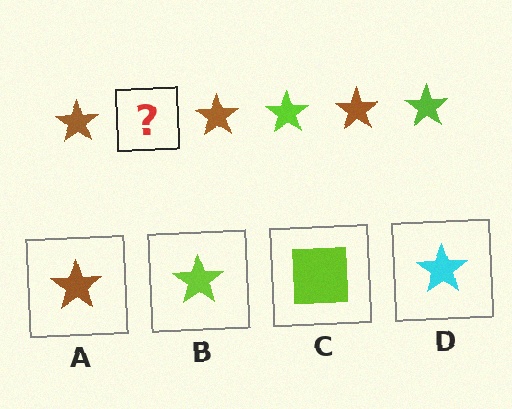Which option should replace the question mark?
Option B.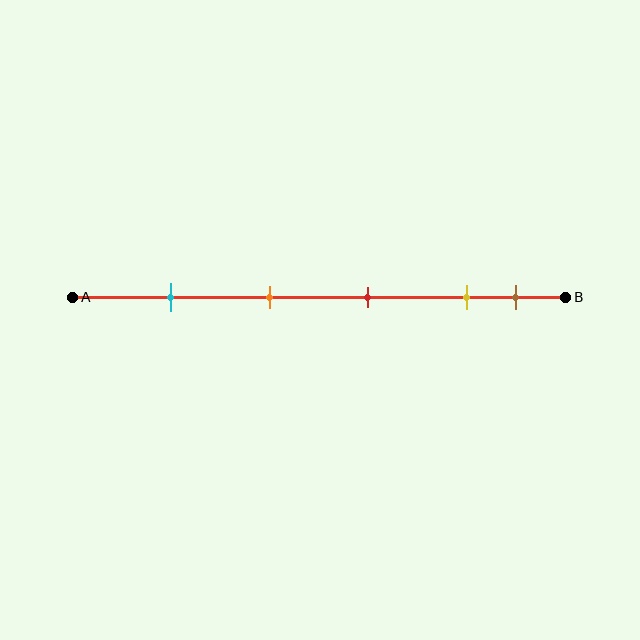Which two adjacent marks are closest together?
The yellow and brown marks are the closest adjacent pair.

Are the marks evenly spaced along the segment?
No, the marks are not evenly spaced.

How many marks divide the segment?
There are 5 marks dividing the segment.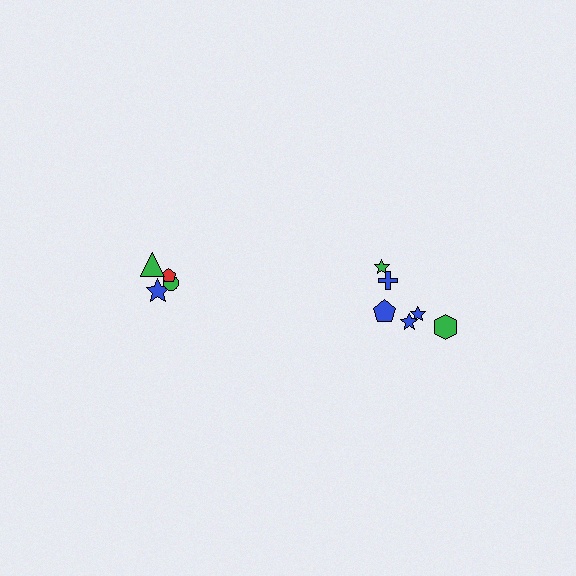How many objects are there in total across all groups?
There are 10 objects.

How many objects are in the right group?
There are 6 objects.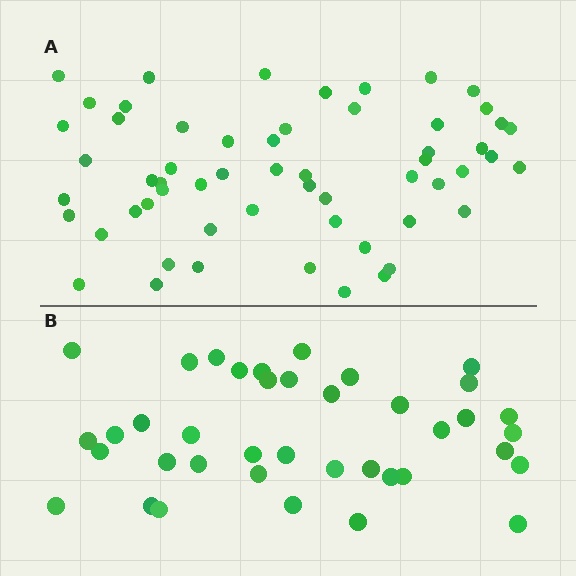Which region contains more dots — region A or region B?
Region A (the top region) has more dots.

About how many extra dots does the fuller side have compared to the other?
Region A has approximately 20 more dots than region B.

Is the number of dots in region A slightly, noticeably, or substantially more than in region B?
Region A has substantially more. The ratio is roughly 1.5 to 1.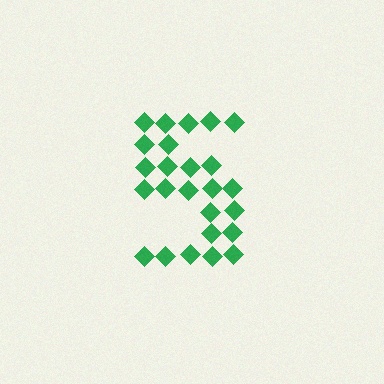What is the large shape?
The large shape is the digit 5.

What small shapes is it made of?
It is made of small diamonds.